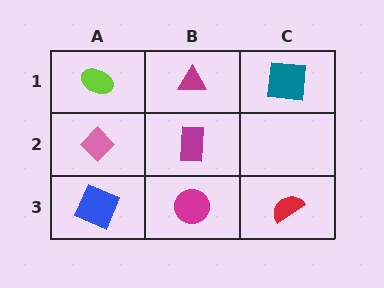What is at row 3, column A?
A blue square.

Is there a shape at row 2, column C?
No, that cell is empty.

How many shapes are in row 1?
3 shapes.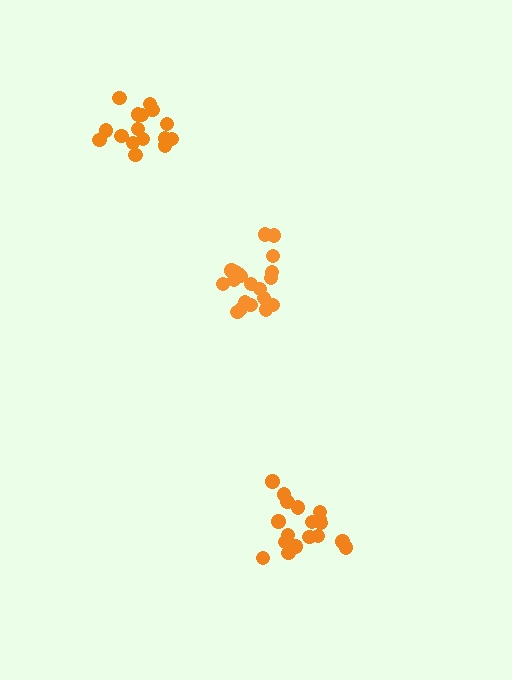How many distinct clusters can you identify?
There are 3 distinct clusters.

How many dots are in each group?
Group 1: 18 dots, Group 2: 20 dots, Group 3: 16 dots (54 total).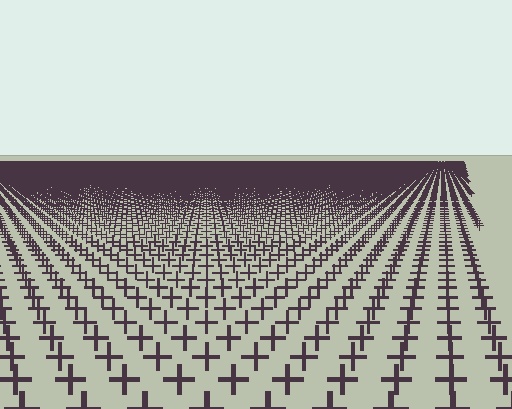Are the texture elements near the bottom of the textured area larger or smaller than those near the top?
Larger. Near the bottom, elements are closer to the viewer and appear at a bigger on-screen size.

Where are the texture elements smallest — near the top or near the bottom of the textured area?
Near the top.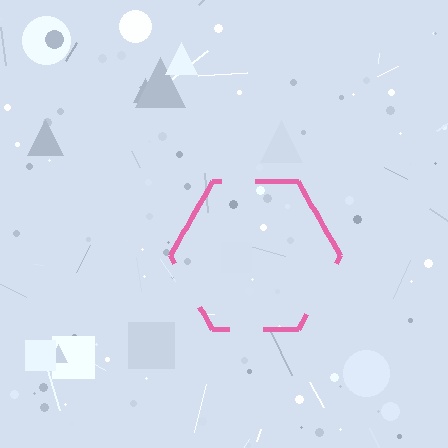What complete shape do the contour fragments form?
The contour fragments form a hexagon.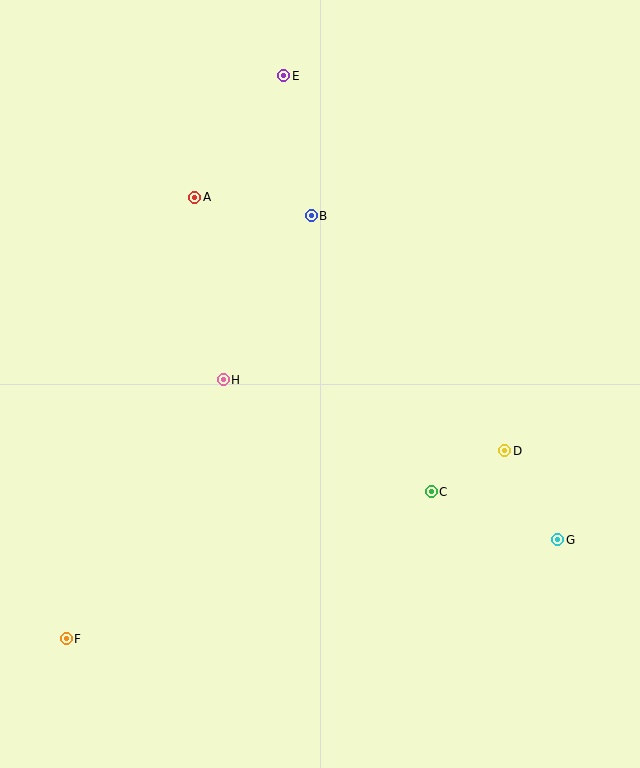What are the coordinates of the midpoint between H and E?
The midpoint between H and E is at (254, 228).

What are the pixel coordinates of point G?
Point G is at (558, 540).